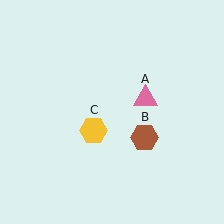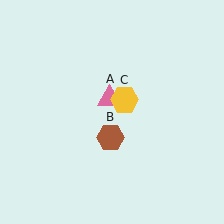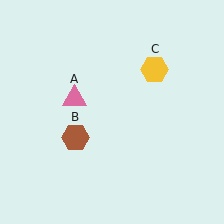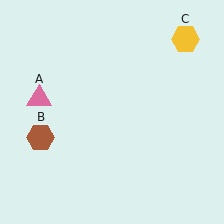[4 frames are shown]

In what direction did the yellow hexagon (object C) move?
The yellow hexagon (object C) moved up and to the right.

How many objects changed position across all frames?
3 objects changed position: pink triangle (object A), brown hexagon (object B), yellow hexagon (object C).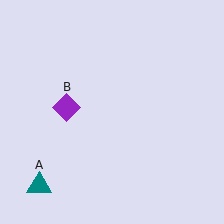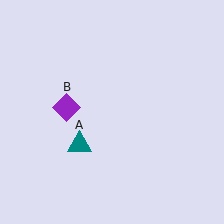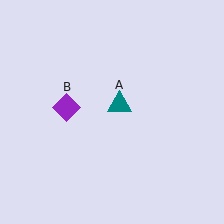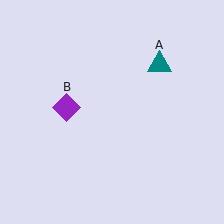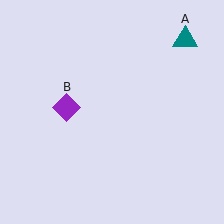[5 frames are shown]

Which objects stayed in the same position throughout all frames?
Purple diamond (object B) remained stationary.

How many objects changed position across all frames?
1 object changed position: teal triangle (object A).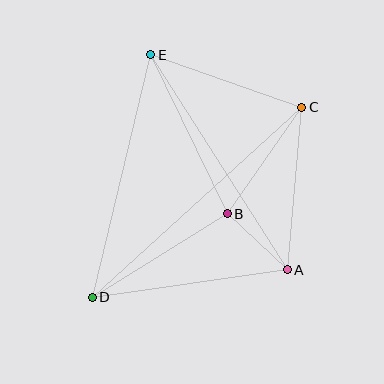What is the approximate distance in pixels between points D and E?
The distance between D and E is approximately 250 pixels.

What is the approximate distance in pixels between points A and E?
The distance between A and E is approximately 255 pixels.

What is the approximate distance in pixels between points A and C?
The distance between A and C is approximately 163 pixels.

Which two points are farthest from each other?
Points C and D are farthest from each other.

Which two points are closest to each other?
Points A and B are closest to each other.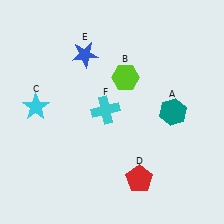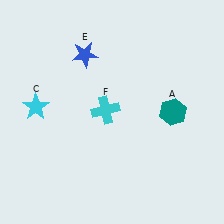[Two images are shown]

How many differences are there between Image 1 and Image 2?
There are 2 differences between the two images.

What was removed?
The lime hexagon (B), the red pentagon (D) were removed in Image 2.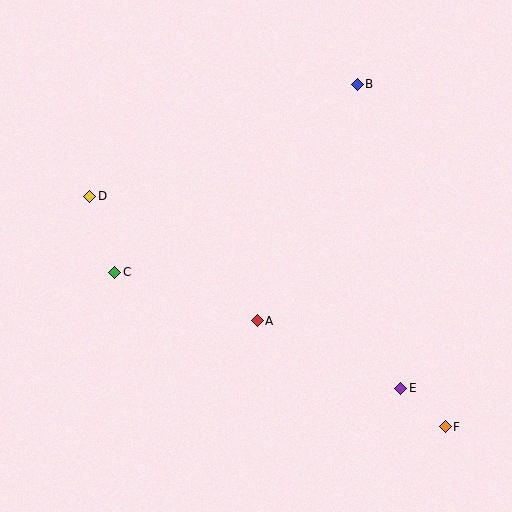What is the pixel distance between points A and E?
The distance between A and E is 158 pixels.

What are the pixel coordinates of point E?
Point E is at (400, 388).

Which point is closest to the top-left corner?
Point D is closest to the top-left corner.